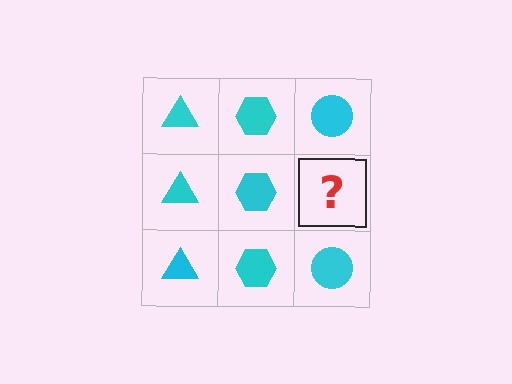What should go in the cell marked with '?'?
The missing cell should contain a cyan circle.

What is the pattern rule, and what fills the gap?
The rule is that each column has a consistent shape. The gap should be filled with a cyan circle.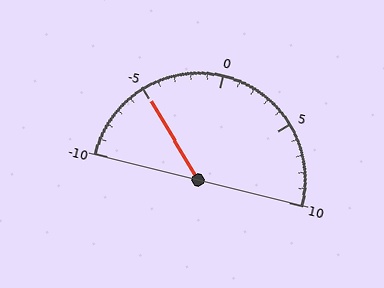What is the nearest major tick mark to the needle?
The nearest major tick mark is -5.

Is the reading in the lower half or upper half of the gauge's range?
The reading is in the lower half of the range (-10 to 10).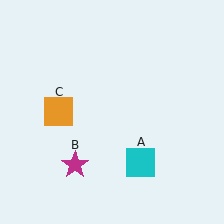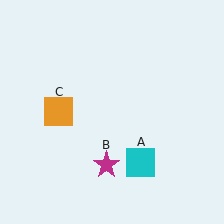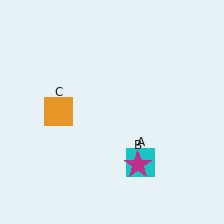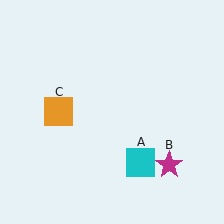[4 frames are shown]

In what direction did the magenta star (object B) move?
The magenta star (object B) moved right.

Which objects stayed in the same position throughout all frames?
Cyan square (object A) and orange square (object C) remained stationary.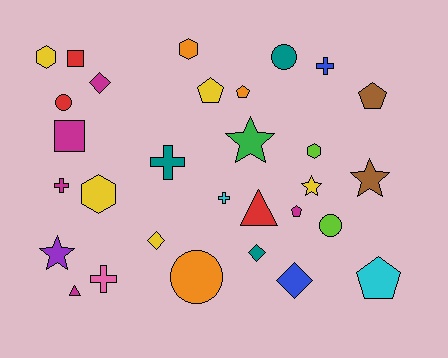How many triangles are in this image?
There are 2 triangles.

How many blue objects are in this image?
There are 2 blue objects.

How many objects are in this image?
There are 30 objects.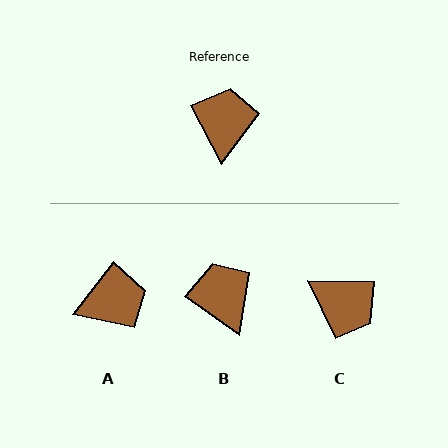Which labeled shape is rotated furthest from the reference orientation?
C, about 118 degrees away.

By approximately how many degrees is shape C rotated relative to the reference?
Approximately 118 degrees clockwise.